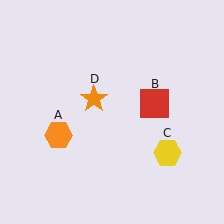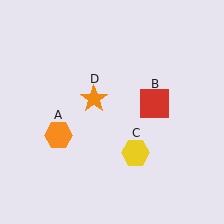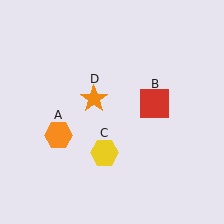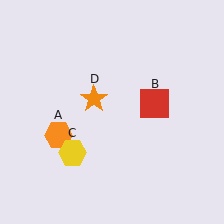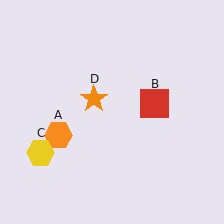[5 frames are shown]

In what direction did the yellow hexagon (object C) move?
The yellow hexagon (object C) moved left.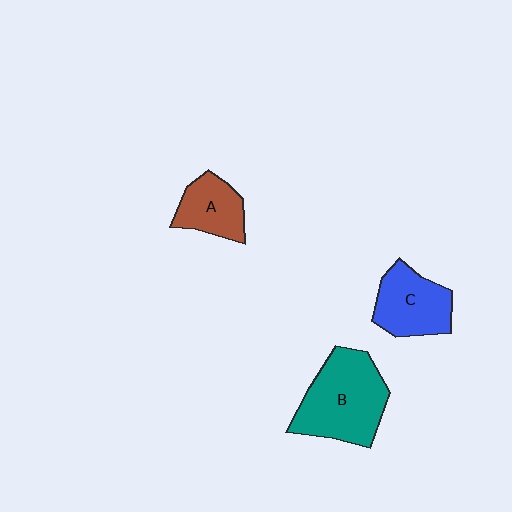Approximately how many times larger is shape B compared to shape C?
Approximately 1.5 times.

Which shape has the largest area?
Shape B (teal).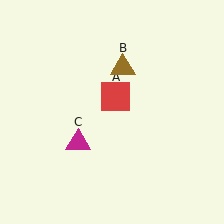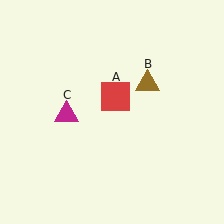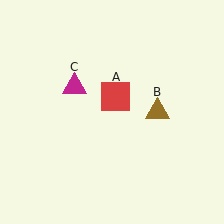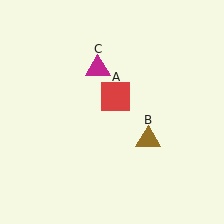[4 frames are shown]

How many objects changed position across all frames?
2 objects changed position: brown triangle (object B), magenta triangle (object C).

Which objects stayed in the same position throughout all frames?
Red square (object A) remained stationary.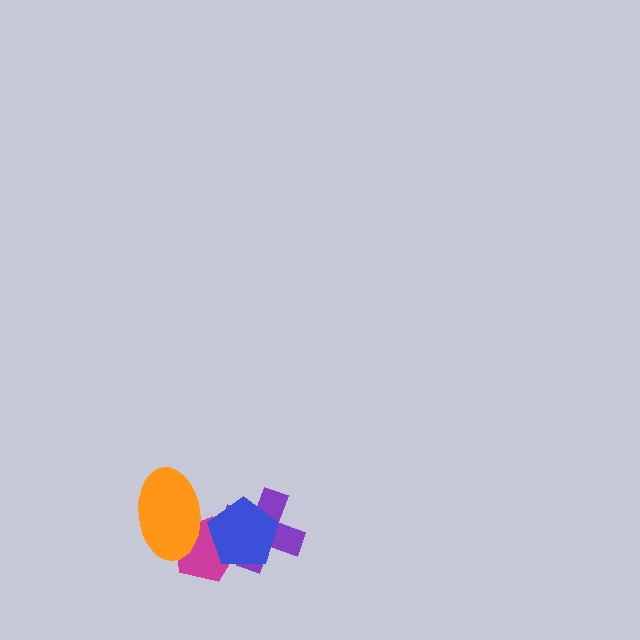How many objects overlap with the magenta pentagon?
3 objects overlap with the magenta pentagon.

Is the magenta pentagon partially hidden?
Yes, it is partially covered by another shape.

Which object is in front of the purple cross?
The blue pentagon is in front of the purple cross.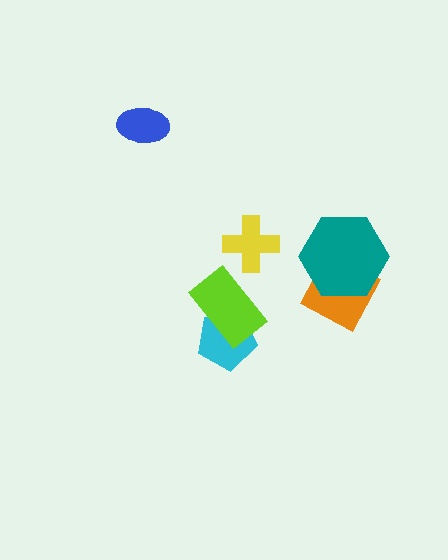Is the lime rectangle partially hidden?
No, no other shape covers it.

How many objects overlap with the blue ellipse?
0 objects overlap with the blue ellipse.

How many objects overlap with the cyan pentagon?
1 object overlaps with the cyan pentagon.